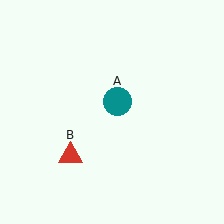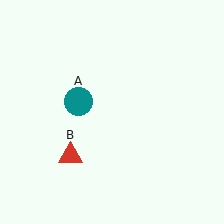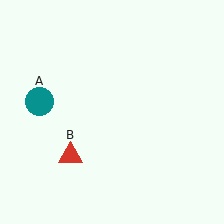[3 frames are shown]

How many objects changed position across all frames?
1 object changed position: teal circle (object A).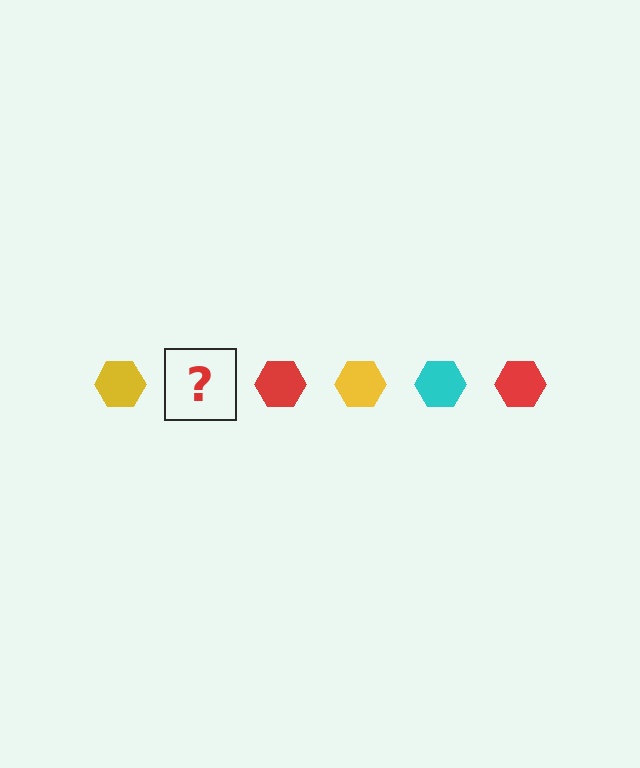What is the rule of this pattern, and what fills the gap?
The rule is that the pattern cycles through yellow, cyan, red hexagons. The gap should be filled with a cyan hexagon.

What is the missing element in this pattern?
The missing element is a cyan hexagon.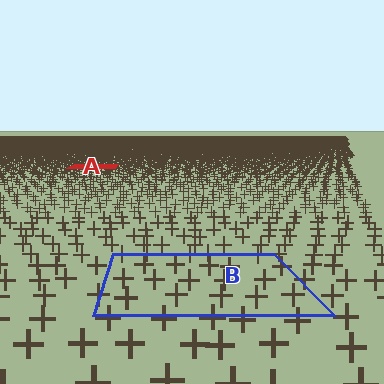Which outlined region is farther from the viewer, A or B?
Region A is farther from the viewer — the texture elements inside it appear smaller and more densely packed.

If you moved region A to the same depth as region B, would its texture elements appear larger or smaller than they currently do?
They would appear larger. At a closer depth, the same texture elements are projected at a bigger on-screen size.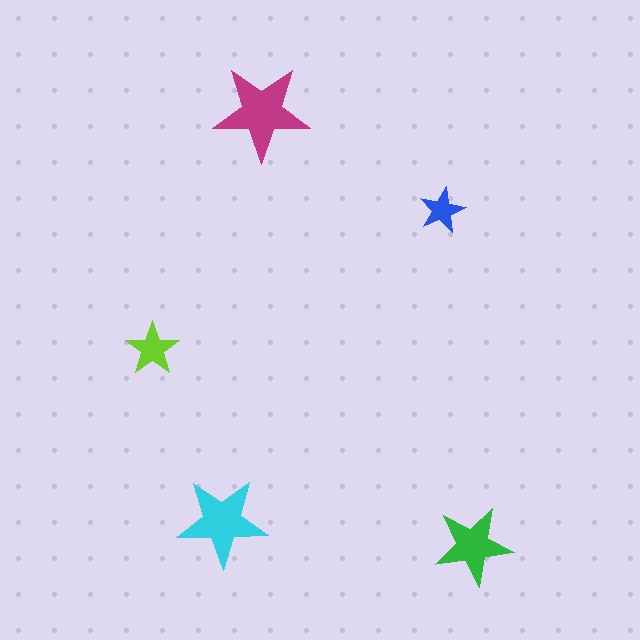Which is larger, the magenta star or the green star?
The magenta one.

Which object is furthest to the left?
The lime star is leftmost.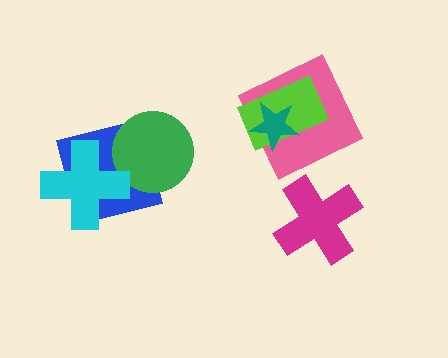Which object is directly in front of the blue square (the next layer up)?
The green circle is directly in front of the blue square.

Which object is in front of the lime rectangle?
The teal star is in front of the lime rectangle.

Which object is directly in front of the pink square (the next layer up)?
The lime rectangle is directly in front of the pink square.